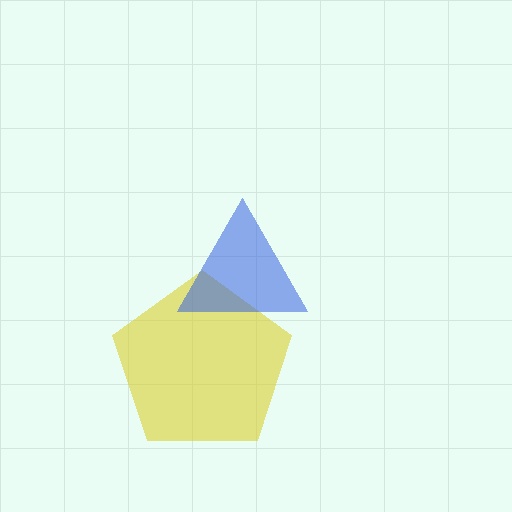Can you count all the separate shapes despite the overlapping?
Yes, there are 2 separate shapes.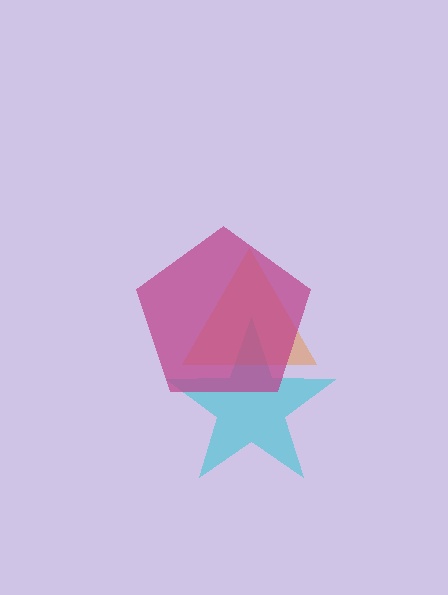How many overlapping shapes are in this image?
There are 3 overlapping shapes in the image.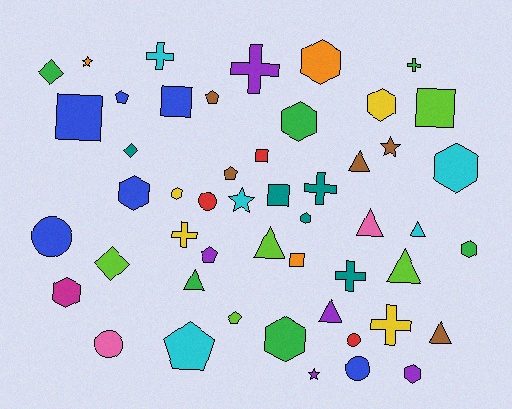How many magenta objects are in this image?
There is 1 magenta object.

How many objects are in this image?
There are 50 objects.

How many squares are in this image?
There are 6 squares.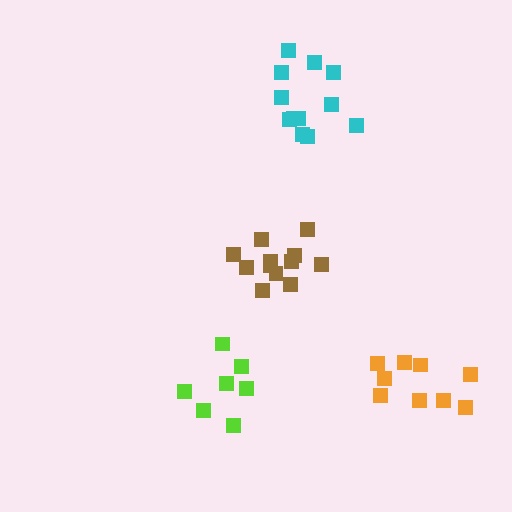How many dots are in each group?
Group 1: 12 dots, Group 2: 12 dots, Group 3: 7 dots, Group 4: 9 dots (40 total).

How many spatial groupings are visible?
There are 4 spatial groupings.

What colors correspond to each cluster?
The clusters are colored: cyan, brown, lime, orange.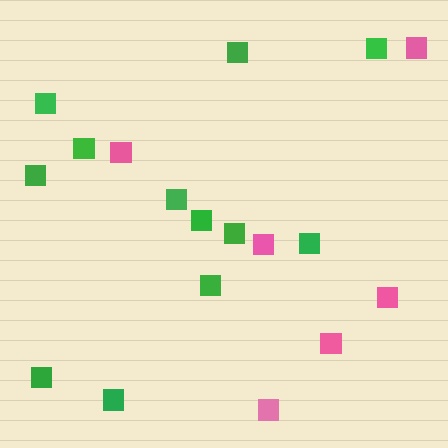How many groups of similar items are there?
There are 2 groups: one group of green squares (12) and one group of pink squares (6).